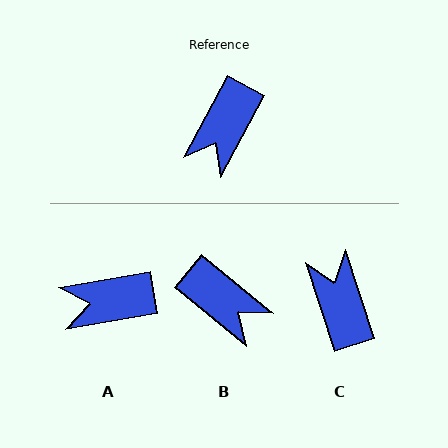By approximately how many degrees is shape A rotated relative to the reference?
Approximately 52 degrees clockwise.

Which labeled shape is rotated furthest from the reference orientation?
C, about 134 degrees away.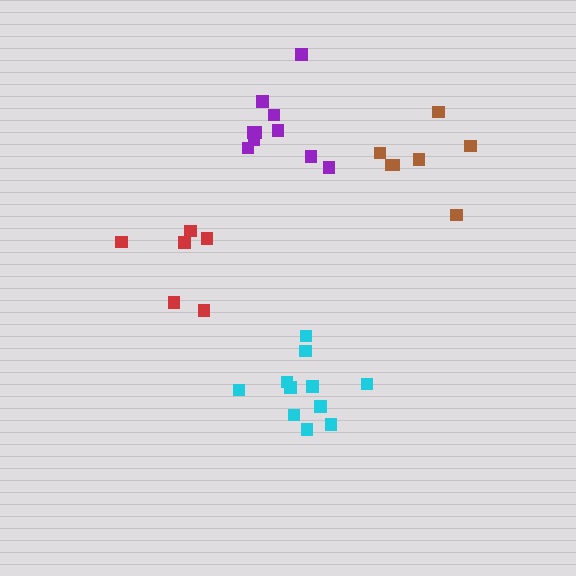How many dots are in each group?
Group 1: 6 dots, Group 2: 10 dots, Group 3: 11 dots, Group 4: 7 dots (34 total).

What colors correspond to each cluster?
The clusters are colored: red, purple, cyan, brown.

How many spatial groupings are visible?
There are 4 spatial groupings.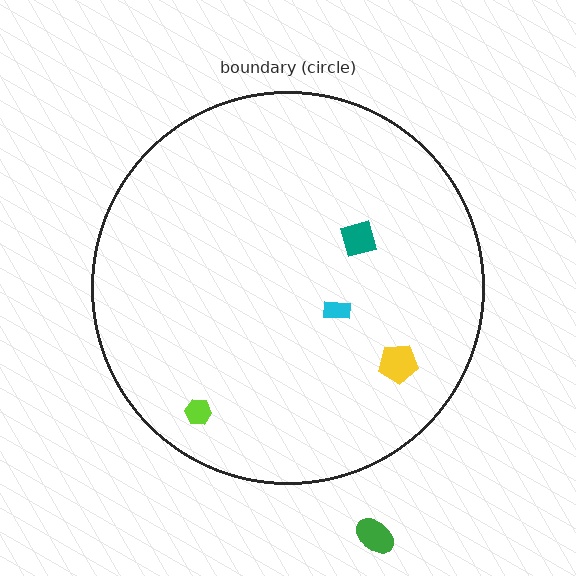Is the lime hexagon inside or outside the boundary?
Inside.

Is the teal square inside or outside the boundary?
Inside.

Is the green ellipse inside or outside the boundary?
Outside.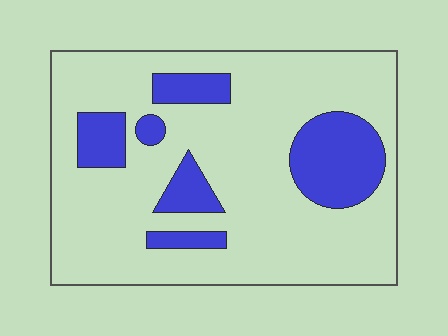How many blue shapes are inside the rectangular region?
6.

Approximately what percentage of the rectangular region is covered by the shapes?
Approximately 20%.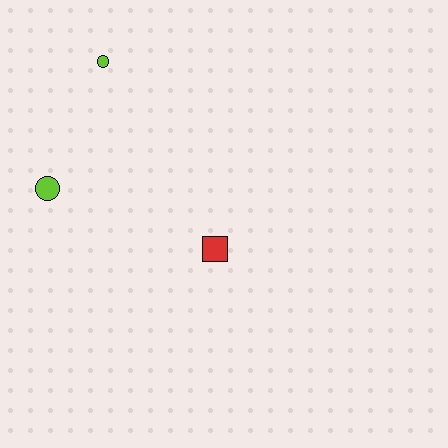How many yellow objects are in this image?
There are no yellow objects.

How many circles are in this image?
There are 2 circles.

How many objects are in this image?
There are 3 objects.